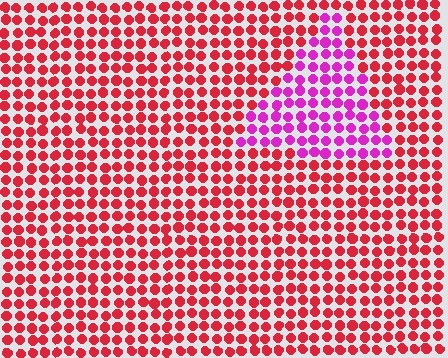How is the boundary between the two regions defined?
The boundary is defined purely by a slight shift in hue (about 46 degrees). Spacing, size, and orientation are identical on both sides.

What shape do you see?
I see a triangle.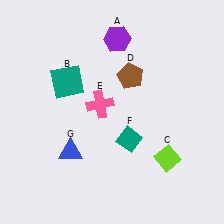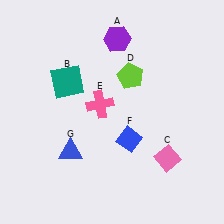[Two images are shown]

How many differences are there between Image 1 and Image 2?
There are 3 differences between the two images.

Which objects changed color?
C changed from lime to pink. D changed from brown to lime. F changed from teal to blue.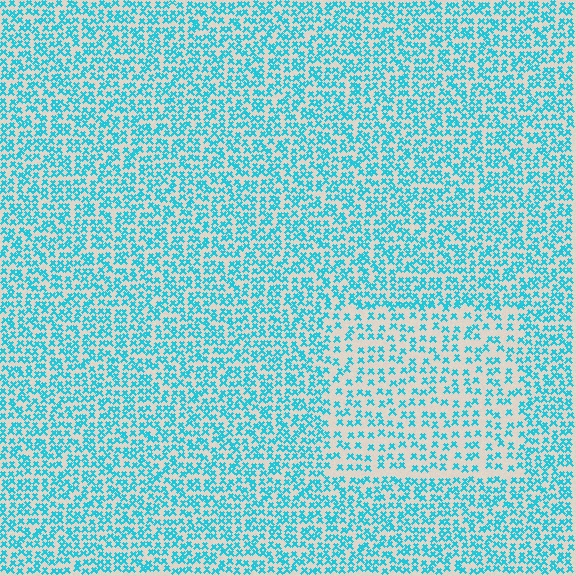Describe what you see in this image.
The image contains small cyan elements arranged at two different densities. A rectangle-shaped region is visible where the elements are less densely packed than the surrounding area.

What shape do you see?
I see a rectangle.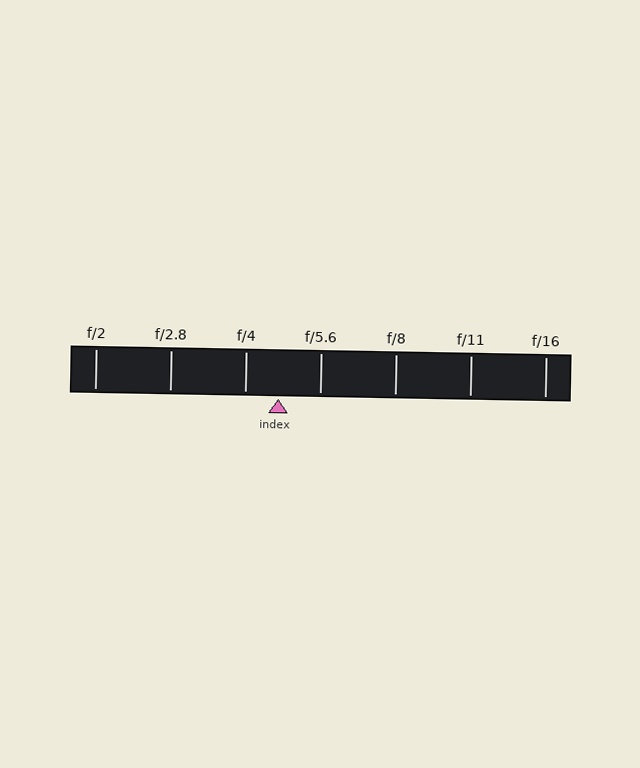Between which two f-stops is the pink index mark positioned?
The index mark is between f/4 and f/5.6.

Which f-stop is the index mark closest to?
The index mark is closest to f/4.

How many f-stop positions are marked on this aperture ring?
There are 7 f-stop positions marked.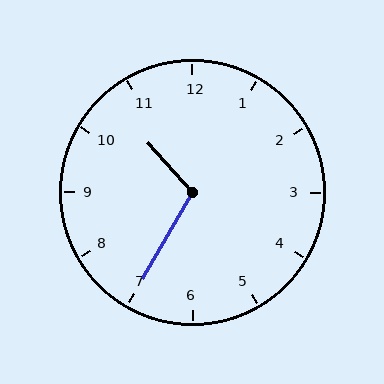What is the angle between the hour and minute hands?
Approximately 108 degrees.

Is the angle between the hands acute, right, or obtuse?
It is obtuse.